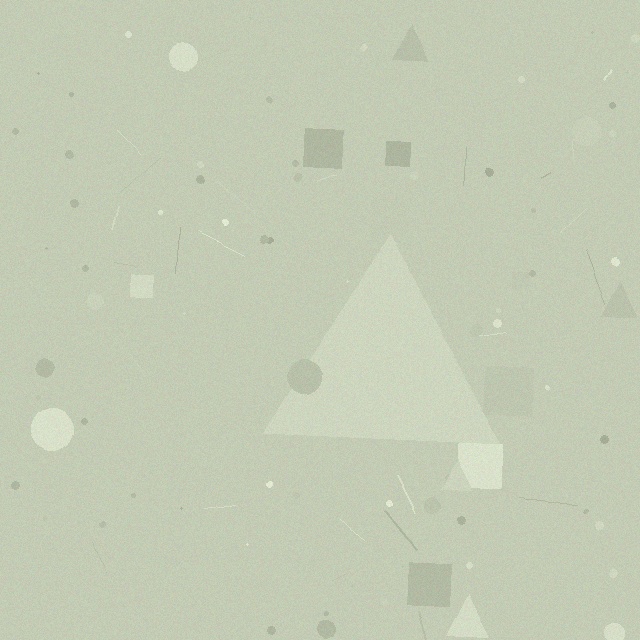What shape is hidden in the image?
A triangle is hidden in the image.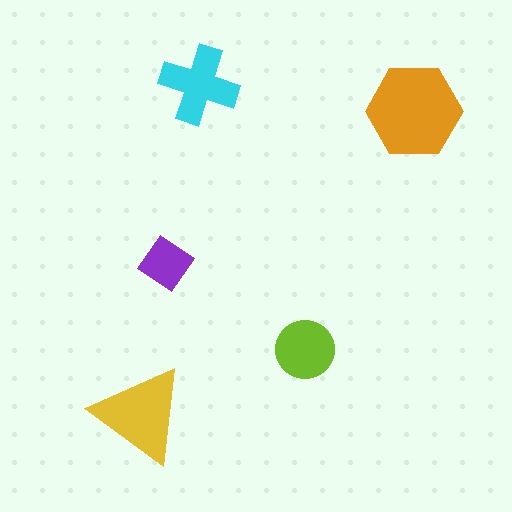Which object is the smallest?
The purple diamond.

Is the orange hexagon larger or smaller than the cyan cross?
Larger.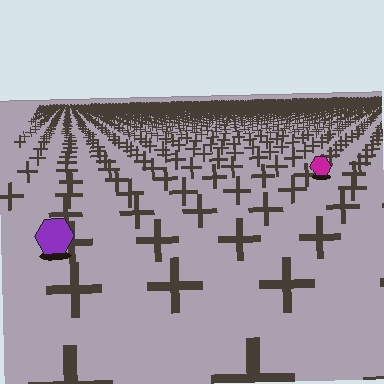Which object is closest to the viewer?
The purple hexagon is closest. The texture marks near it are larger and more spread out.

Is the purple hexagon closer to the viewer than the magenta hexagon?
Yes. The purple hexagon is closer — you can tell from the texture gradient: the ground texture is coarser near it.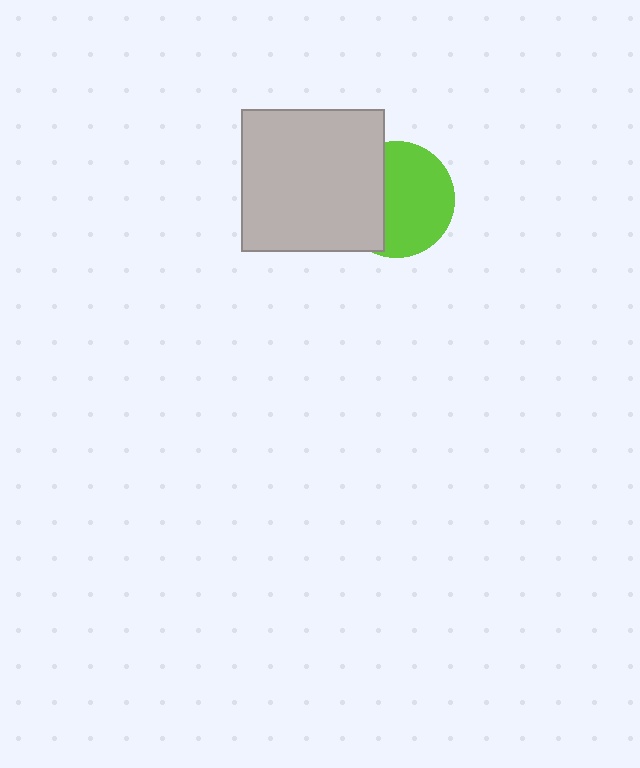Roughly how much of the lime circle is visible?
About half of it is visible (roughly 62%).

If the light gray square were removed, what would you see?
You would see the complete lime circle.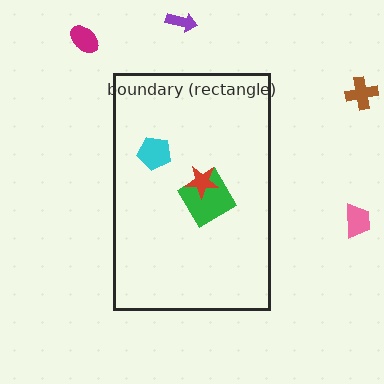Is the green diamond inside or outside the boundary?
Inside.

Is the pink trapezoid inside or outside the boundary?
Outside.